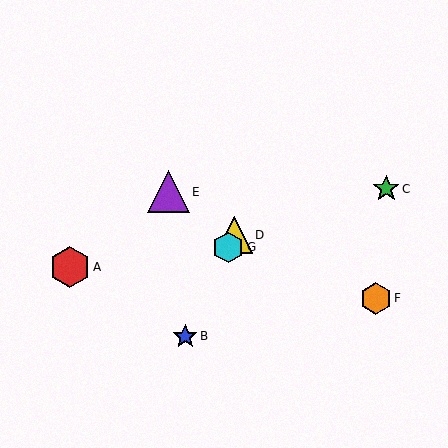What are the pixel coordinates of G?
Object G is at (228, 247).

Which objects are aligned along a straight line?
Objects B, D, G are aligned along a straight line.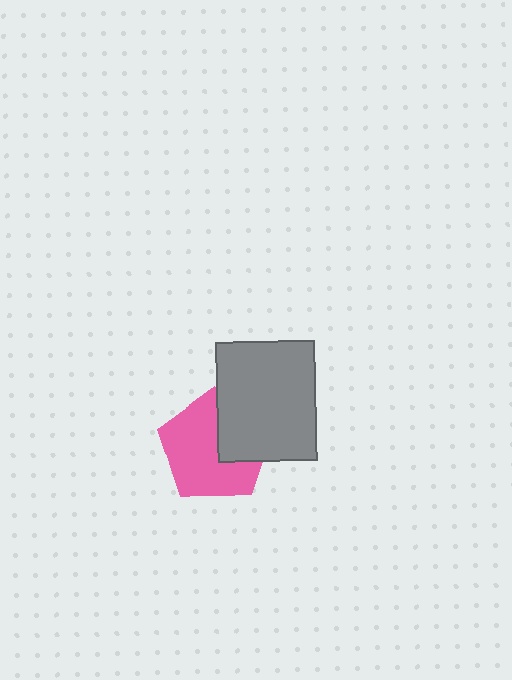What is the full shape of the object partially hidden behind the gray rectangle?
The partially hidden object is a pink pentagon.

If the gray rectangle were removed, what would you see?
You would see the complete pink pentagon.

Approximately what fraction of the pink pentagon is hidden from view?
Roughly 32% of the pink pentagon is hidden behind the gray rectangle.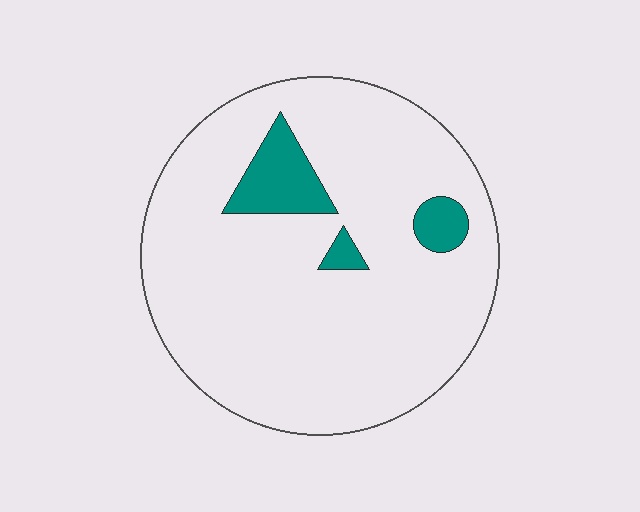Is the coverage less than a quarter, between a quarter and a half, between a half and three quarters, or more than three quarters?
Less than a quarter.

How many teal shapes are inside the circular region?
3.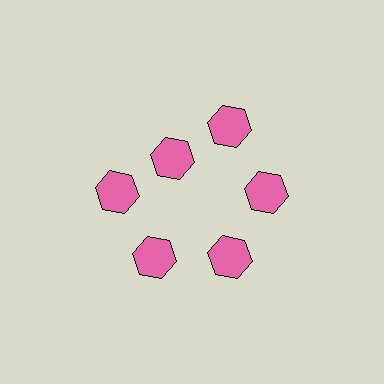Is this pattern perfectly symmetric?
No. The 6 pink hexagons are arranged in a ring, but one element near the 11 o'clock position is pulled inward toward the center, breaking the 6-fold rotational symmetry.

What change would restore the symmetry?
The symmetry would be restored by moving it outward, back onto the ring so that all 6 hexagons sit at equal angles and equal distance from the center.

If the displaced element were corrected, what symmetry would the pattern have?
It would have 6-fold rotational symmetry — the pattern would map onto itself every 60 degrees.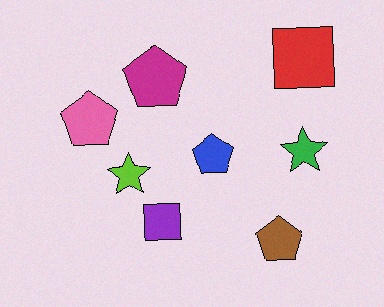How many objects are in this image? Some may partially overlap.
There are 8 objects.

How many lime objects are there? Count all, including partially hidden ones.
There is 1 lime object.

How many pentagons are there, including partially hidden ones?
There are 4 pentagons.